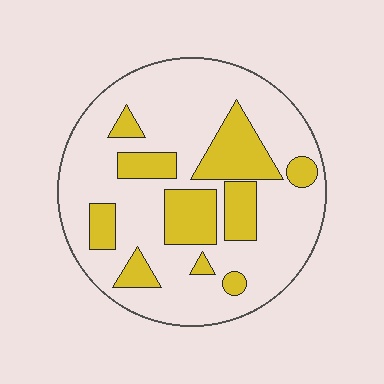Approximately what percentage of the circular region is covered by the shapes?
Approximately 25%.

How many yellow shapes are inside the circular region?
10.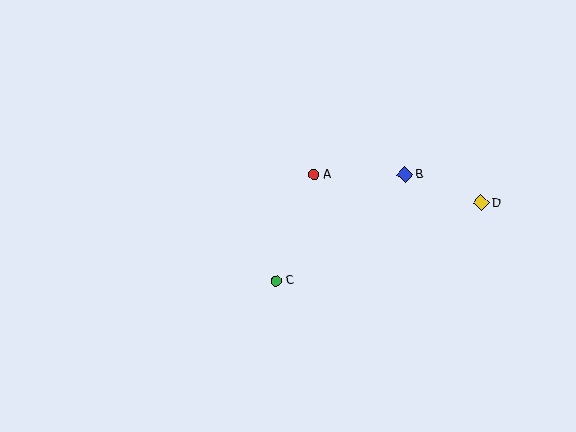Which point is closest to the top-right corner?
Point D is closest to the top-right corner.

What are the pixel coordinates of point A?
Point A is at (313, 175).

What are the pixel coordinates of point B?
Point B is at (405, 174).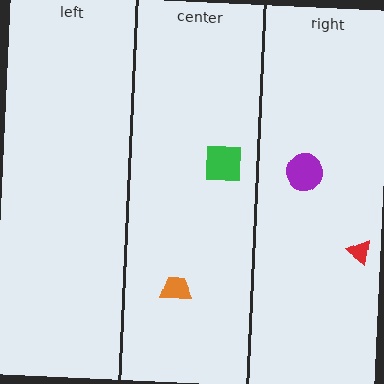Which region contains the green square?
The center region.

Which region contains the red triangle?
The right region.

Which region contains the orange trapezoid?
The center region.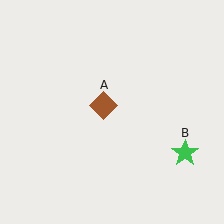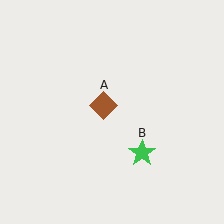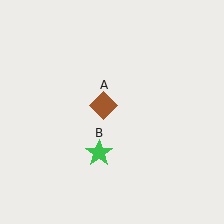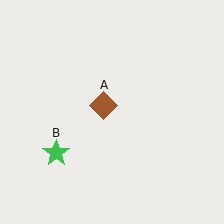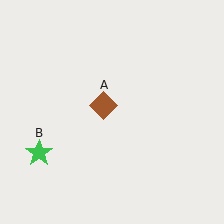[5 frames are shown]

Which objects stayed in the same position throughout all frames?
Brown diamond (object A) remained stationary.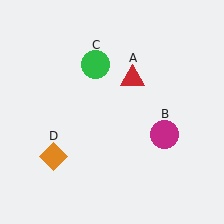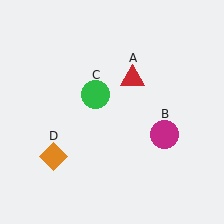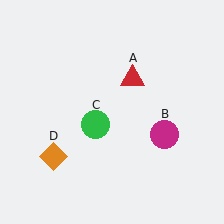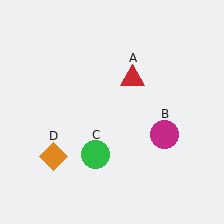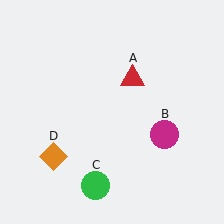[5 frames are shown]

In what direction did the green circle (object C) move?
The green circle (object C) moved down.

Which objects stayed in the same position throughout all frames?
Red triangle (object A) and magenta circle (object B) and orange diamond (object D) remained stationary.